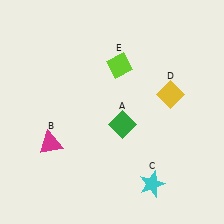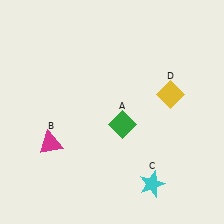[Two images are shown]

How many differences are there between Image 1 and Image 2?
There is 1 difference between the two images.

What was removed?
The lime diamond (E) was removed in Image 2.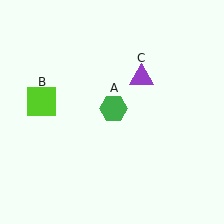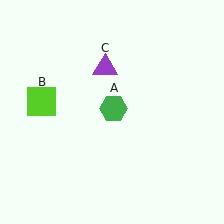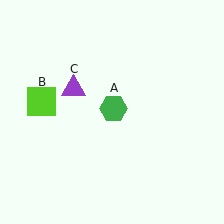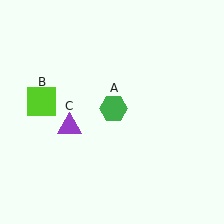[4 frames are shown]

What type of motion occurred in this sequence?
The purple triangle (object C) rotated counterclockwise around the center of the scene.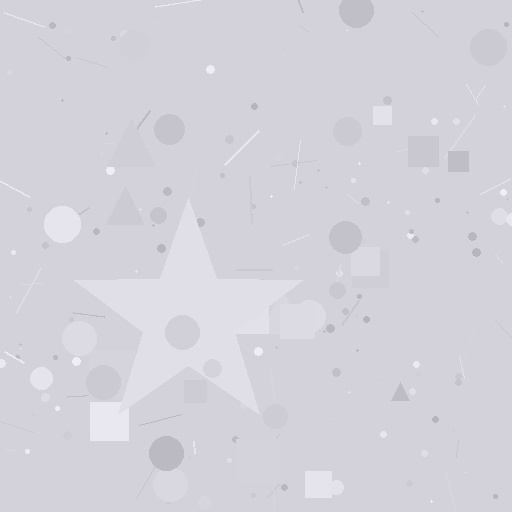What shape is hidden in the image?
A star is hidden in the image.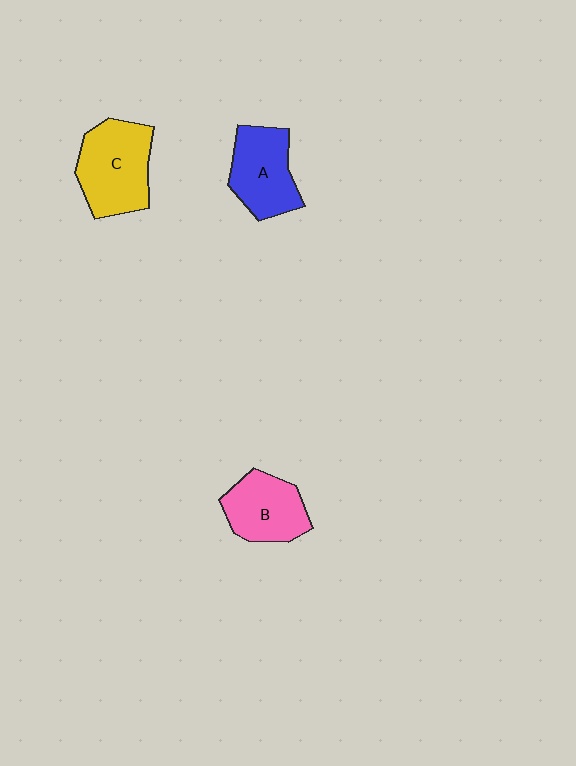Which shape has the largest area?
Shape C (yellow).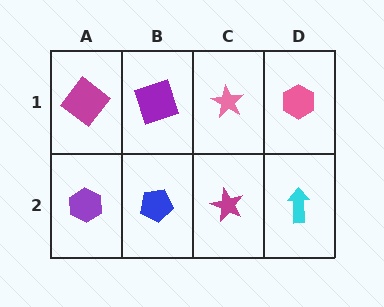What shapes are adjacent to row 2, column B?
A purple square (row 1, column B), a purple hexagon (row 2, column A), a magenta star (row 2, column C).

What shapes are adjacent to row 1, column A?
A purple hexagon (row 2, column A), a purple square (row 1, column B).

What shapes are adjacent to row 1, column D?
A cyan arrow (row 2, column D), a pink star (row 1, column C).